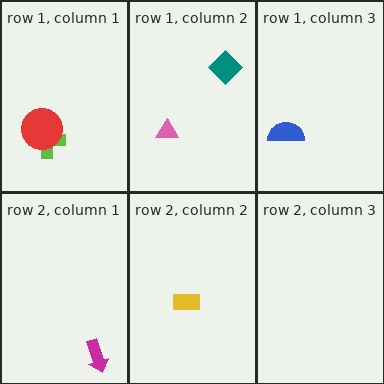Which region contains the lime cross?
The row 1, column 1 region.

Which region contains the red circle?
The row 1, column 1 region.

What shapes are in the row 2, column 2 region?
The yellow rectangle.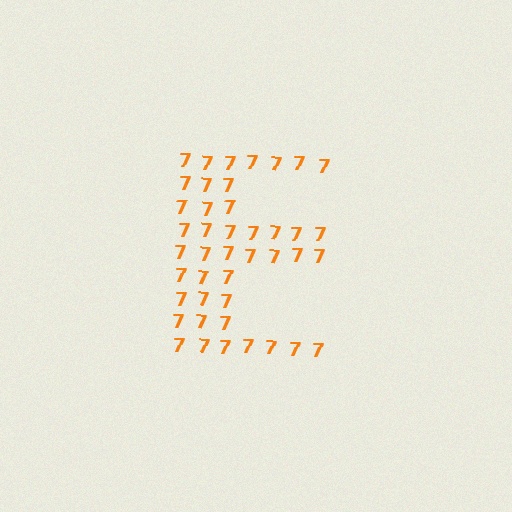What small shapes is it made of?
It is made of small digit 7's.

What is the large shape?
The large shape is the letter E.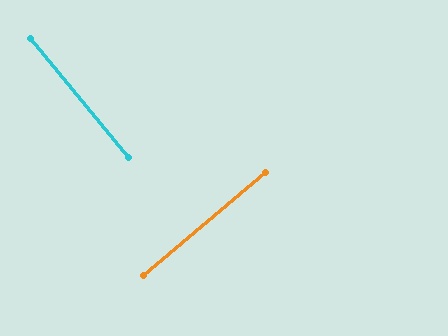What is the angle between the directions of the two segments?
Approximately 90 degrees.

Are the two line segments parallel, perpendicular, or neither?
Perpendicular — they meet at approximately 90°.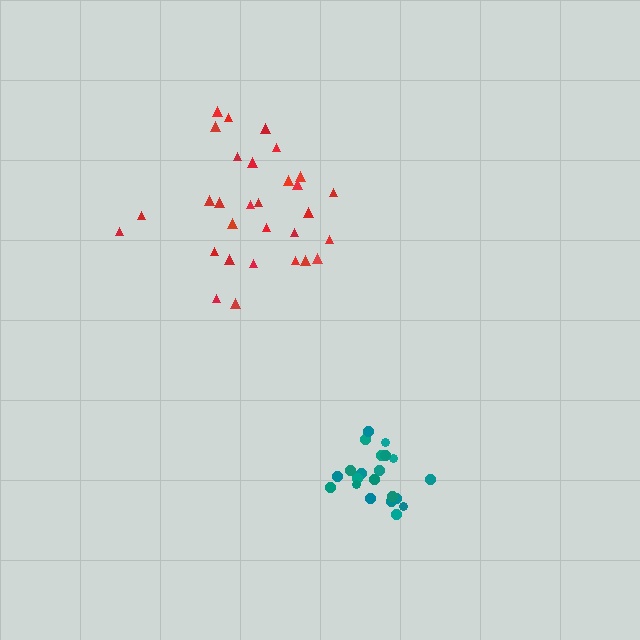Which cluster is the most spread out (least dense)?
Red.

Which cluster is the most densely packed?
Teal.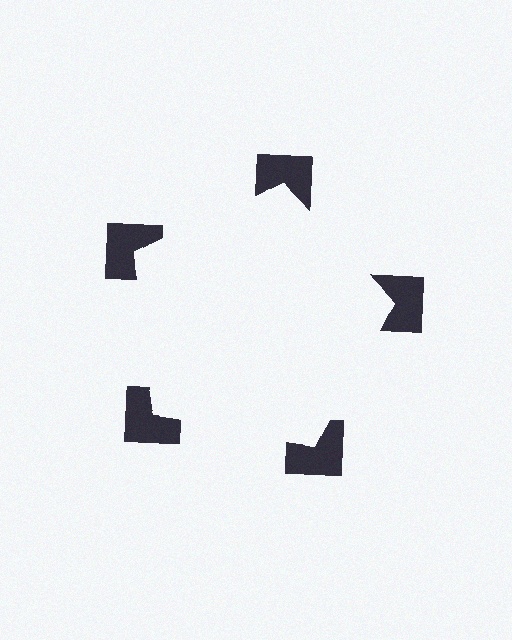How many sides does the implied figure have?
5 sides.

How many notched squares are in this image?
There are 5 — one at each vertex of the illusory pentagon.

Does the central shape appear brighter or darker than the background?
It typically appears slightly brighter than the background, even though no actual brightness change is drawn.